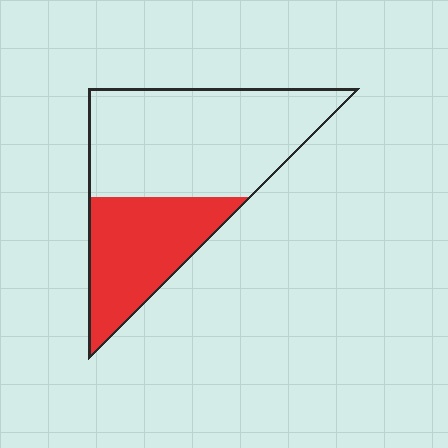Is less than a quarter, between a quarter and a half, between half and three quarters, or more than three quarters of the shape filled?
Between a quarter and a half.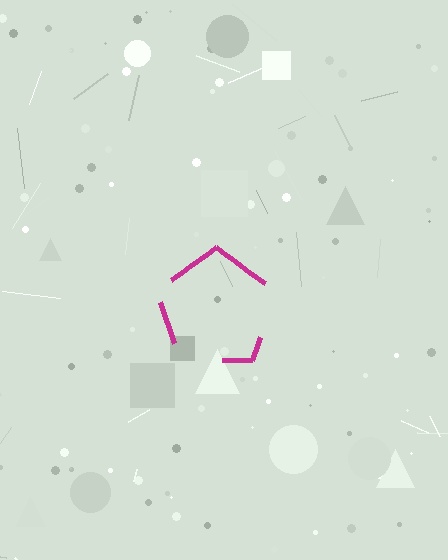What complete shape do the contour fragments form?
The contour fragments form a pentagon.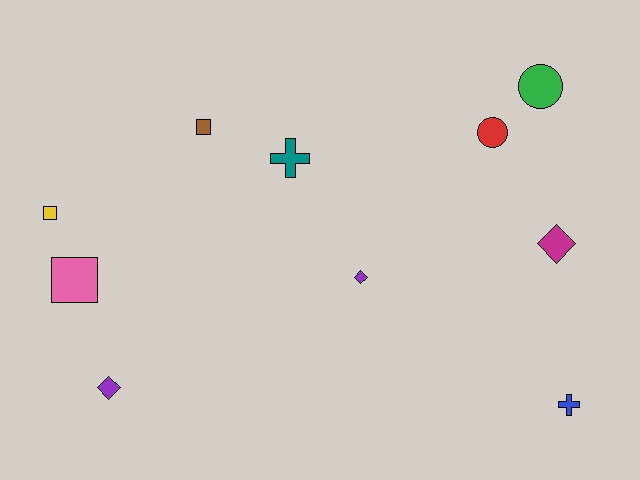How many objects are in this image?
There are 10 objects.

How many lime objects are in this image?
There are no lime objects.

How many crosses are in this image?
There are 2 crosses.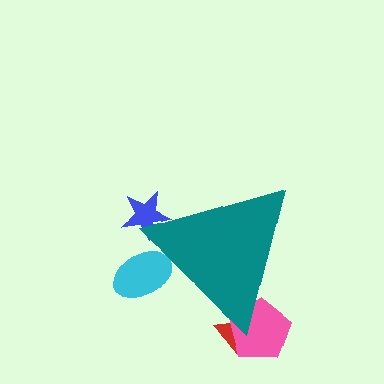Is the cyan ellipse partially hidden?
Yes, the cyan ellipse is partially hidden behind the teal triangle.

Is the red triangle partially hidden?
Yes, the red triangle is partially hidden behind the teal triangle.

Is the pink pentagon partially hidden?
Yes, the pink pentagon is partially hidden behind the teal triangle.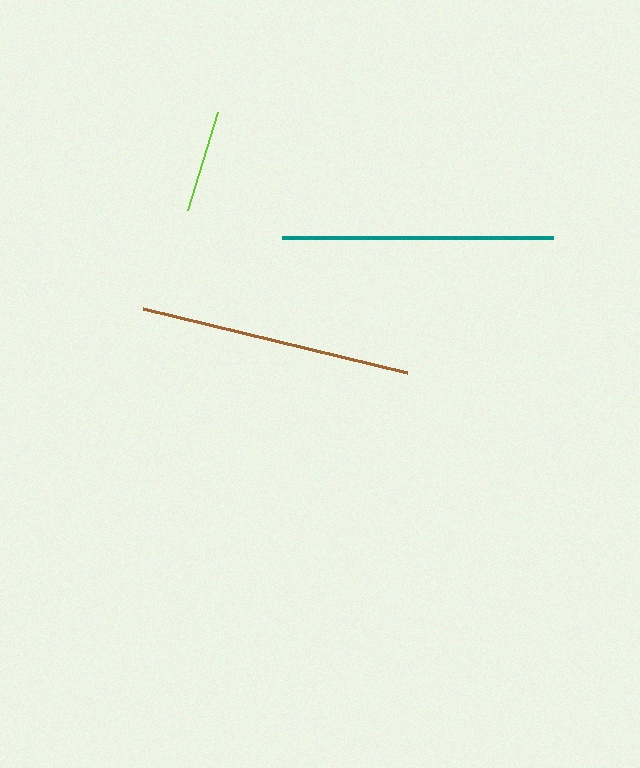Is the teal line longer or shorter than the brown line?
The brown line is longer than the teal line.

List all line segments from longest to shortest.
From longest to shortest: brown, teal, lime.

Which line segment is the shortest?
The lime line is the shortest at approximately 103 pixels.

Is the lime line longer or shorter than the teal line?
The teal line is longer than the lime line.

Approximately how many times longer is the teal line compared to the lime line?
The teal line is approximately 2.6 times the length of the lime line.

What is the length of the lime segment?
The lime segment is approximately 103 pixels long.